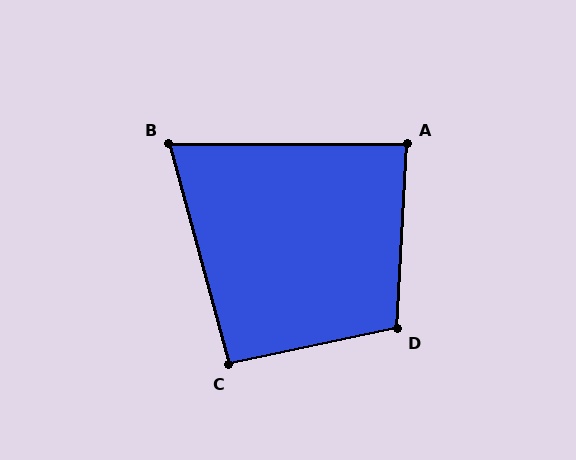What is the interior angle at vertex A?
Approximately 87 degrees (approximately right).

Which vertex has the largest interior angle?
D, at approximately 105 degrees.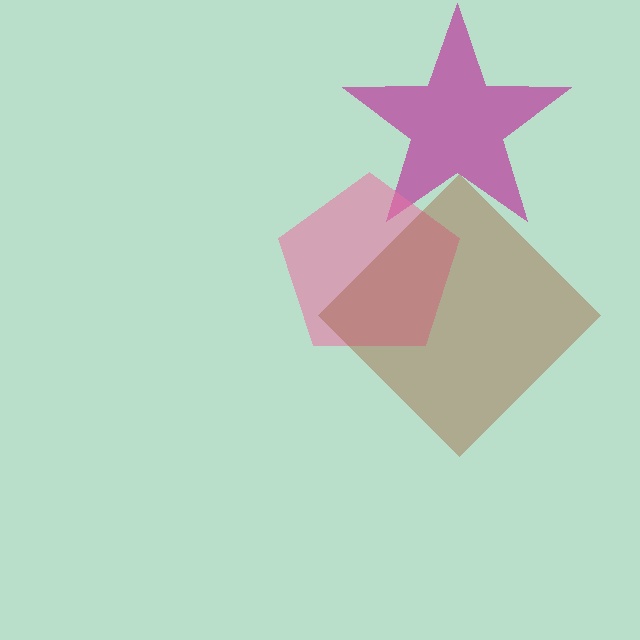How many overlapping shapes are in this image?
There are 3 overlapping shapes in the image.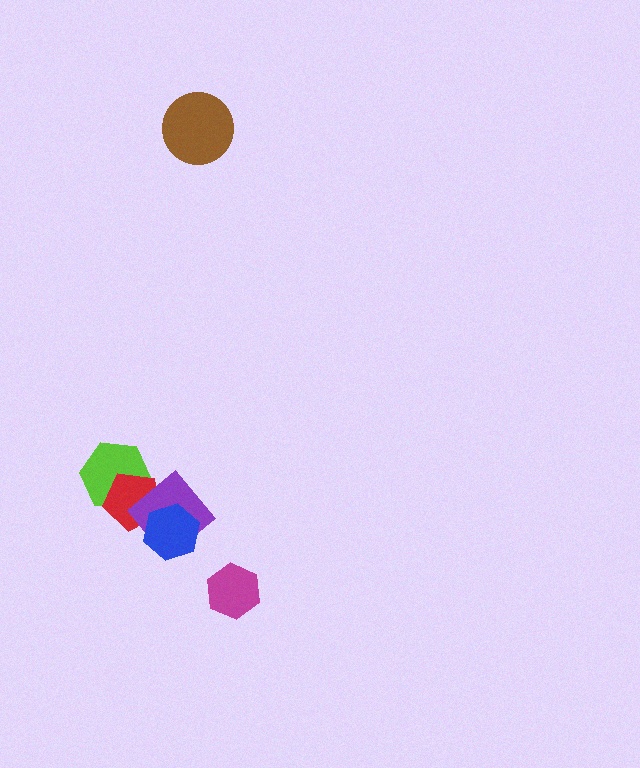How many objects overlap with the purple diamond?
3 objects overlap with the purple diamond.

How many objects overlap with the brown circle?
0 objects overlap with the brown circle.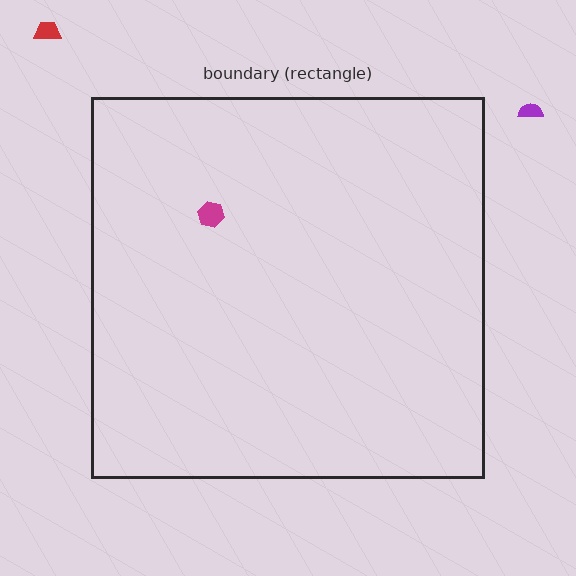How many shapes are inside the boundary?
1 inside, 2 outside.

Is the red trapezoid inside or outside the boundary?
Outside.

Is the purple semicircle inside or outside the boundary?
Outside.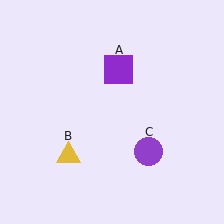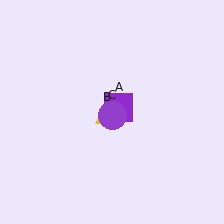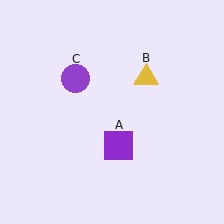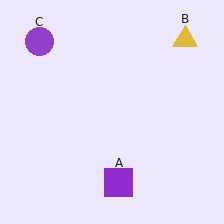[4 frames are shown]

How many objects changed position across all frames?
3 objects changed position: purple square (object A), yellow triangle (object B), purple circle (object C).